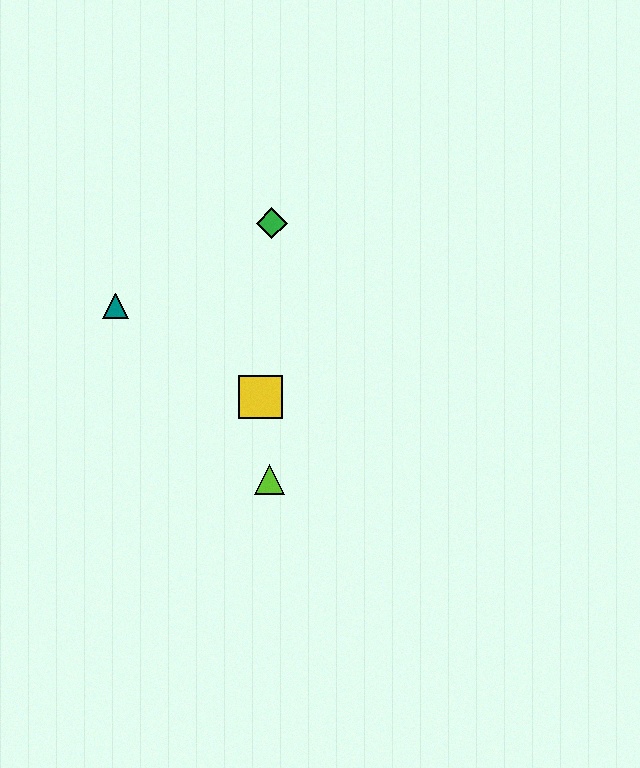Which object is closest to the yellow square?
The lime triangle is closest to the yellow square.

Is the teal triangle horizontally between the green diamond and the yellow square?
No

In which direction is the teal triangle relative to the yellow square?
The teal triangle is to the left of the yellow square.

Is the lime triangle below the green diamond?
Yes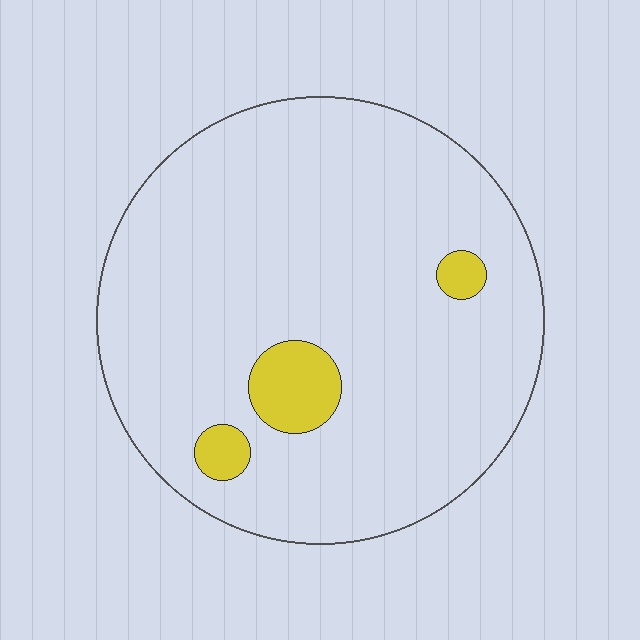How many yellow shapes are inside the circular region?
3.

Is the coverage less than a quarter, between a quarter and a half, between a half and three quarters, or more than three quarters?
Less than a quarter.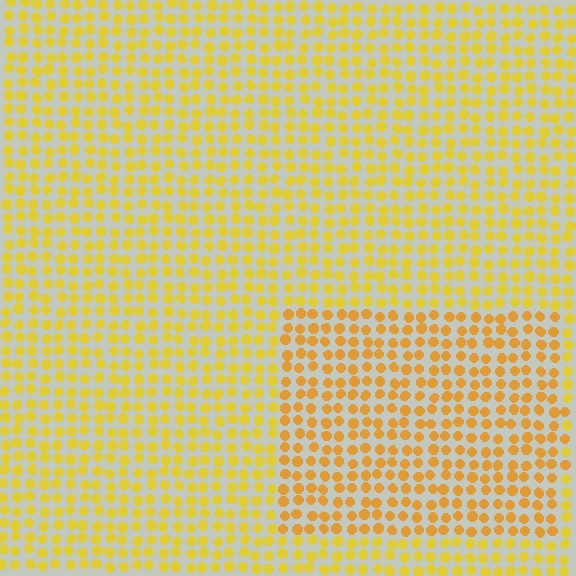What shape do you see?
I see a rectangle.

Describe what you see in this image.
The image is filled with small yellow elements in a uniform arrangement. A rectangle-shaped region is visible where the elements are tinted to a slightly different hue, forming a subtle color boundary.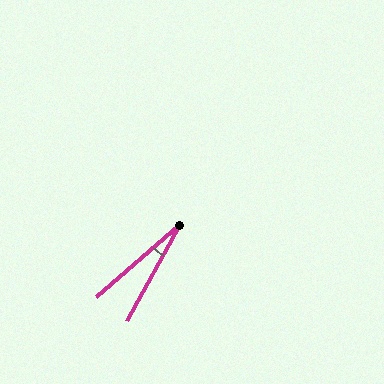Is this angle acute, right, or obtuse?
It is acute.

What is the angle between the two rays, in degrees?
Approximately 20 degrees.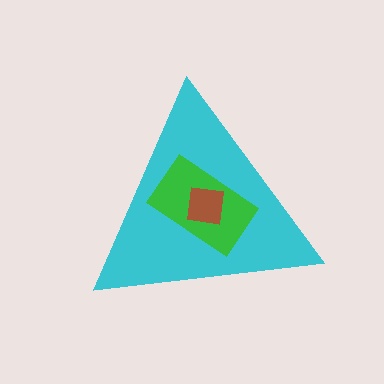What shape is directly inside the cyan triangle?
The green rectangle.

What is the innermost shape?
The brown square.